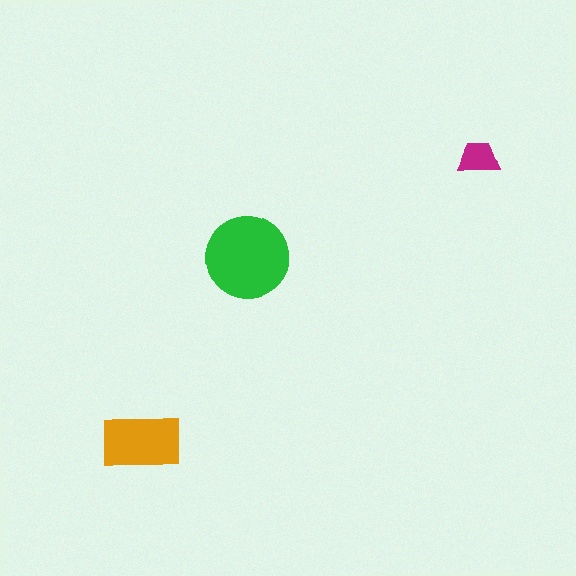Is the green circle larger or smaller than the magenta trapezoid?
Larger.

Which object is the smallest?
The magenta trapezoid.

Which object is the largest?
The green circle.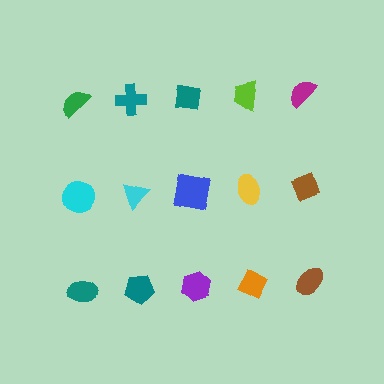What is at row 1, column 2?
A teal cross.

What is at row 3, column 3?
A purple hexagon.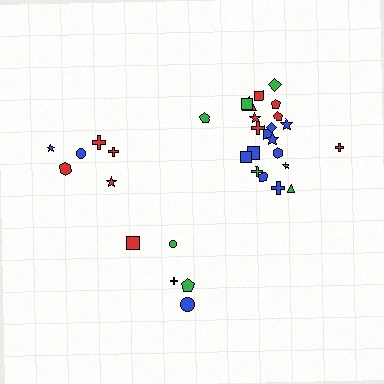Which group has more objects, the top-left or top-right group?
The top-right group.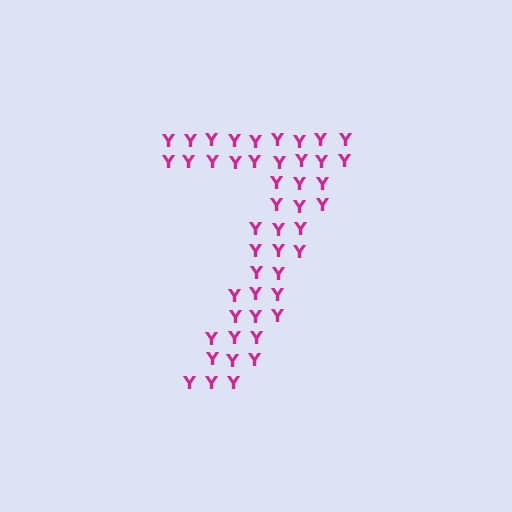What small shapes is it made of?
It is made of small letter Y's.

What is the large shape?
The large shape is the digit 7.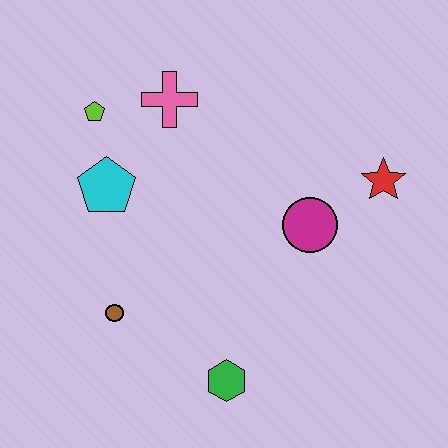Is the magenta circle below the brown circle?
No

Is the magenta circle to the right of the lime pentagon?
Yes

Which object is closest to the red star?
The magenta circle is closest to the red star.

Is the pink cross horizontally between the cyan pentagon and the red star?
Yes